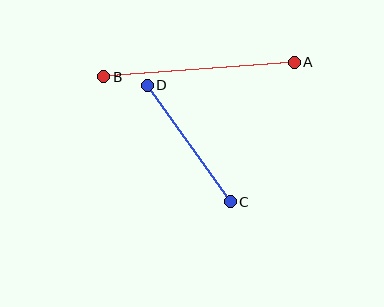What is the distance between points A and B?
The distance is approximately 191 pixels.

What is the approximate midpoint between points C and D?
The midpoint is at approximately (189, 143) pixels.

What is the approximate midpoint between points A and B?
The midpoint is at approximately (199, 70) pixels.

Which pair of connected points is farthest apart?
Points A and B are farthest apart.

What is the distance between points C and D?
The distance is approximately 143 pixels.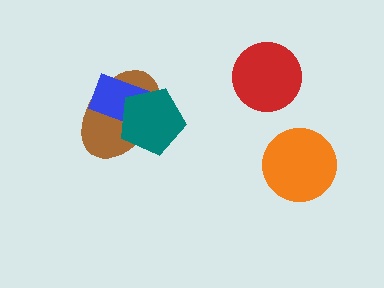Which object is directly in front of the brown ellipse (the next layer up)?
The blue rectangle is directly in front of the brown ellipse.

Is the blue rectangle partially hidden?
Yes, it is partially covered by another shape.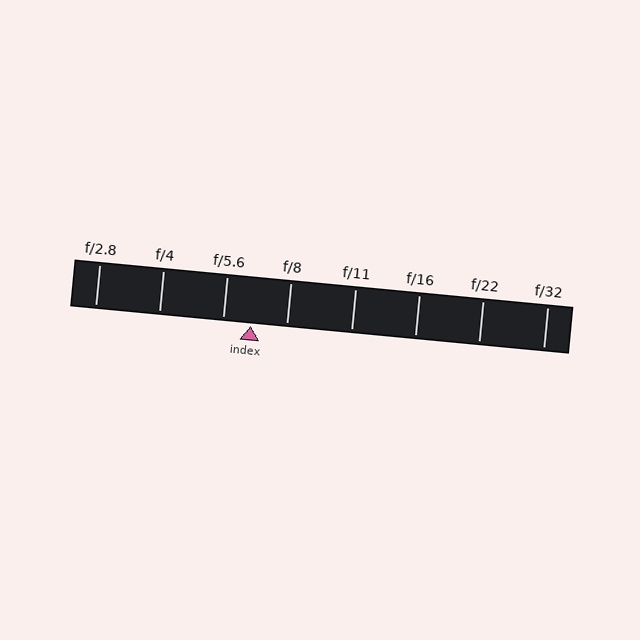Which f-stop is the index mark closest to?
The index mark is closest to f/5.6.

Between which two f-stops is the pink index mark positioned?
The index mark is between f/5.6 and f/8.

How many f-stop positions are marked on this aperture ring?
There are 8 f-stop positions marked.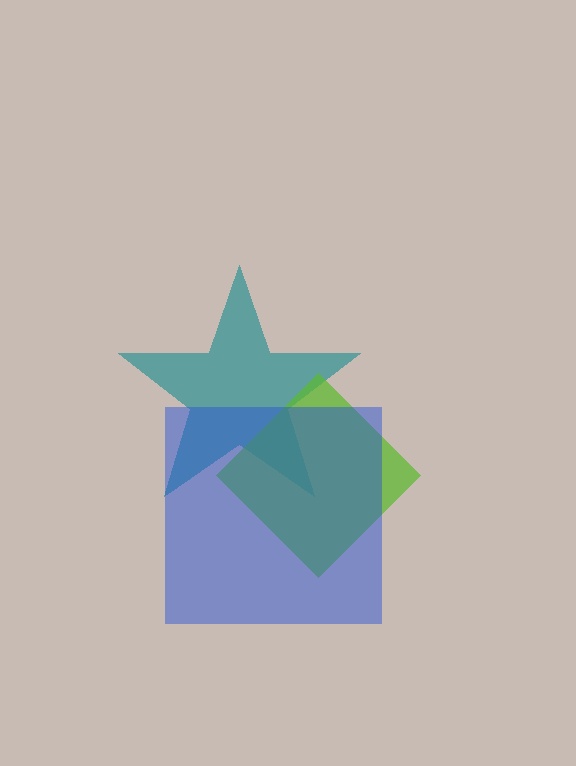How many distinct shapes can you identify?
There are 3 distinct shapes: a teal star, a lime diamond, a blue square.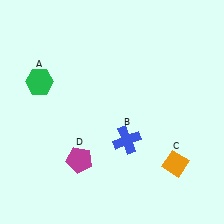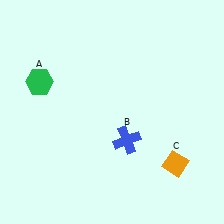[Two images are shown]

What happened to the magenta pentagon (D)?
The magenta pentagon (D) was removed in Image 2. It was in the bottom-left area of Image 1.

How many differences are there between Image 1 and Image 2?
There is 1 difference between the two images.